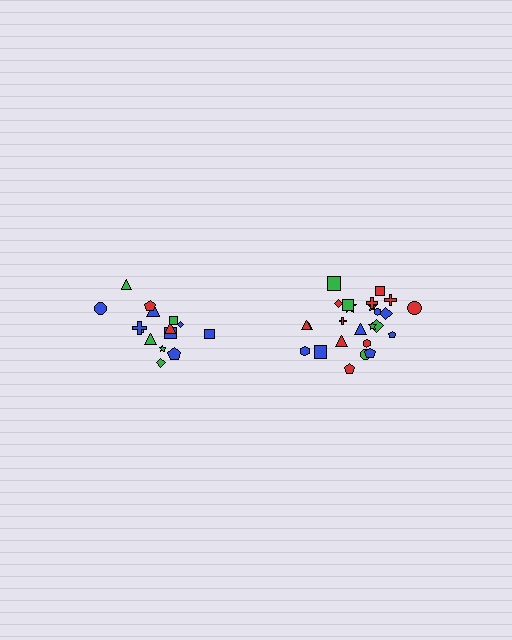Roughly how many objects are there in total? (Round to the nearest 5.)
Roughly 40 objects in total.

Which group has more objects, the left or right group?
The right group.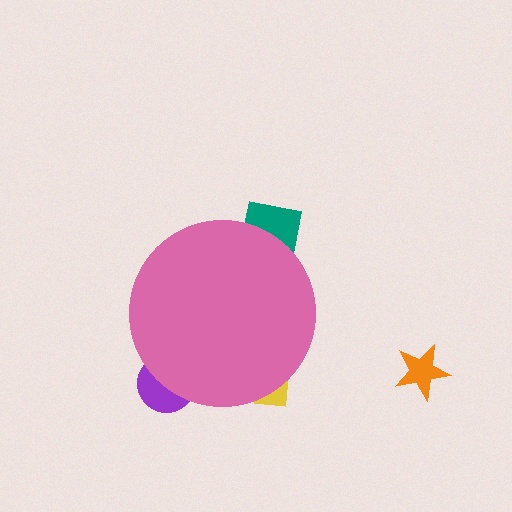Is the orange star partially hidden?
No, the orange star is fully visible.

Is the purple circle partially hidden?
Yes, the purple circle is partially hidden behind the pink circle.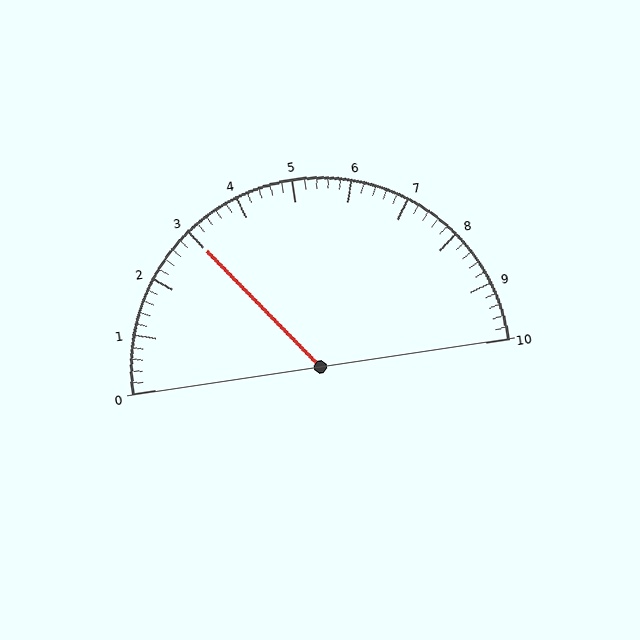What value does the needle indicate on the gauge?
The needle indicates approximately 3.0.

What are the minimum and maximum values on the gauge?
The gauge ranges from 0 to 10.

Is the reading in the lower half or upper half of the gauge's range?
The reading is in the lower half of the range (0 to 10).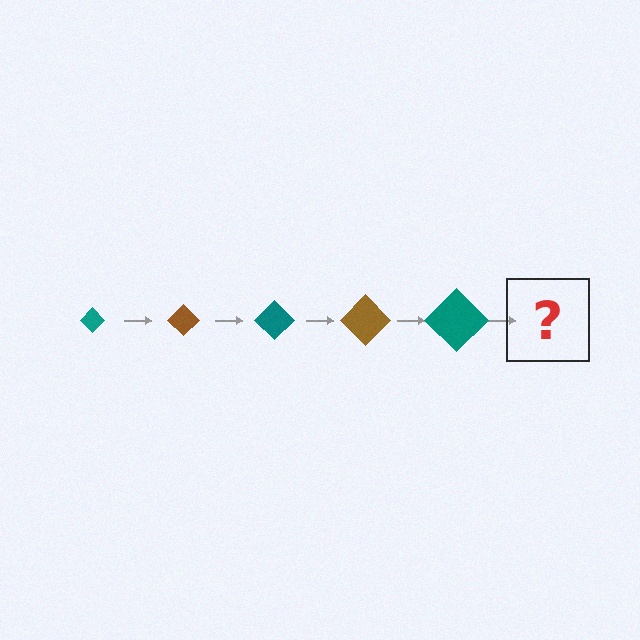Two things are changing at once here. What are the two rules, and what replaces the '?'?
The two rules are that the diamond grows larger each step and the color cycles through teal and brown. The '?' should be a brown diamond, larger than the previous one.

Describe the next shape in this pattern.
It should be a brown diamond, larger than the previous one.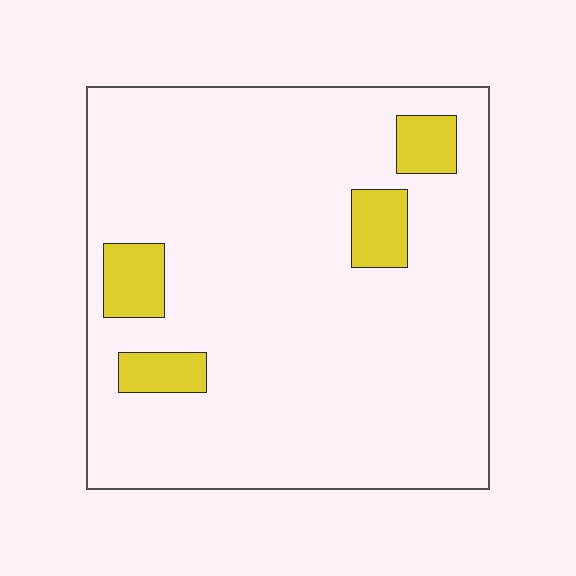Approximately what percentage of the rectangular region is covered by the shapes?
Approximately 10%.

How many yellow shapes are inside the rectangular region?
4.